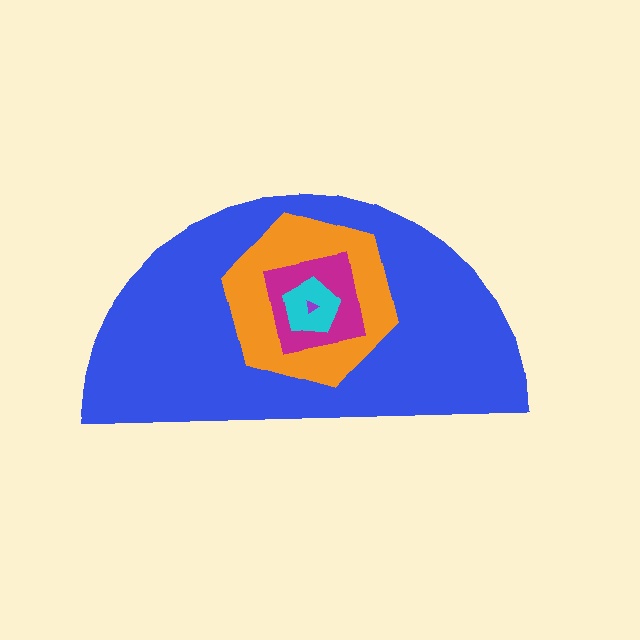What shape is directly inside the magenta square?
The cyan pentagon.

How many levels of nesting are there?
5.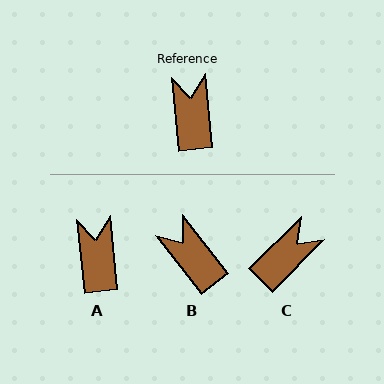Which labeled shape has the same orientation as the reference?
A.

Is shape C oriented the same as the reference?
No, it is off by about 51 degrees.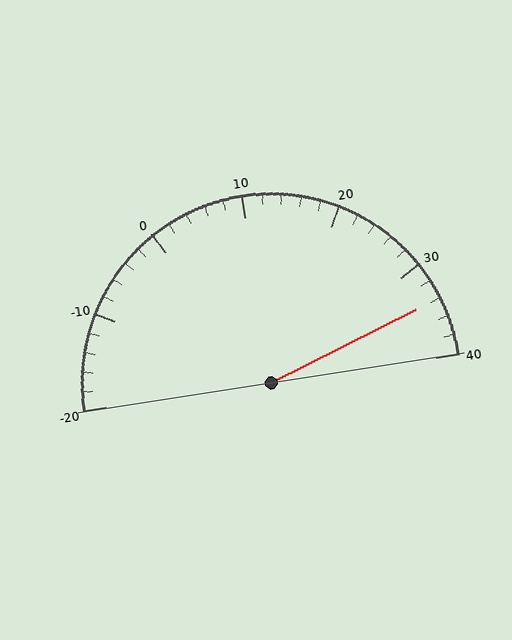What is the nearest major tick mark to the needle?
The nearest major tick mark is 30.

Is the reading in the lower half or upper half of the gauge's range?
The reading is in the upper half of the range (-20 to 40).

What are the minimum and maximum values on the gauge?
The gauge ranges from -20 to 40.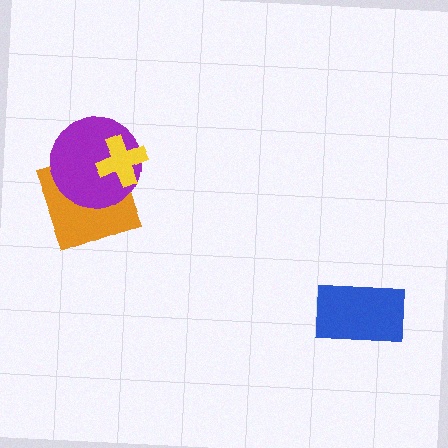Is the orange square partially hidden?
Yes, it is partially covered by another shape.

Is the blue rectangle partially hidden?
No, no other shape covers it.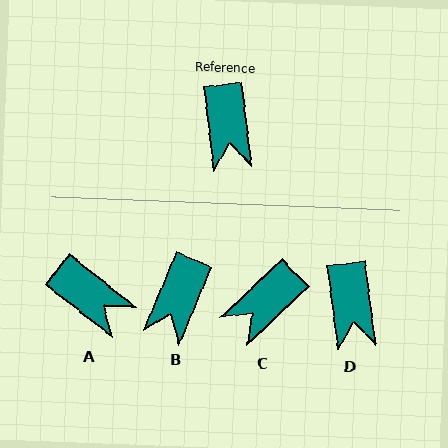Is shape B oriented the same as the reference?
No, it is off by about 30 degrees.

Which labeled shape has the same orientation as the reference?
D.